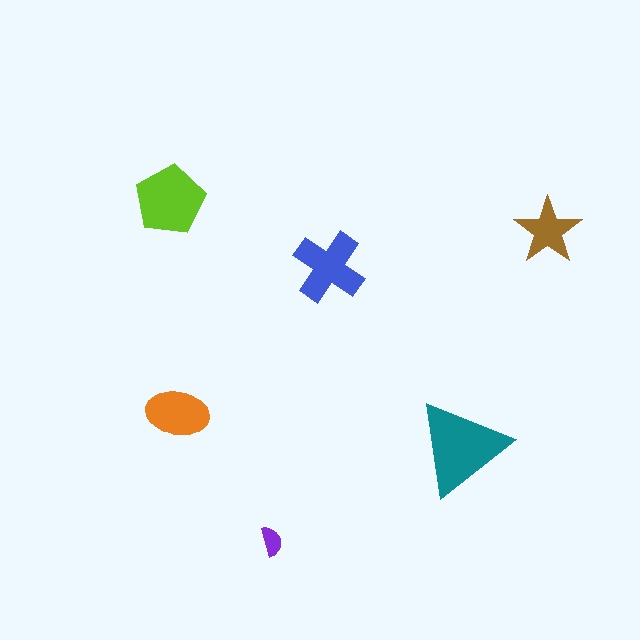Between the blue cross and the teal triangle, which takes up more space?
The teal triangle.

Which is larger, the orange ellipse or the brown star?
The orange ellipse.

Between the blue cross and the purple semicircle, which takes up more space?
The blue cross.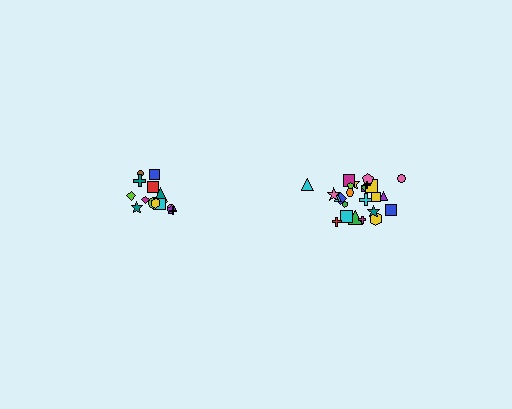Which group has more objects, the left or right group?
The right group.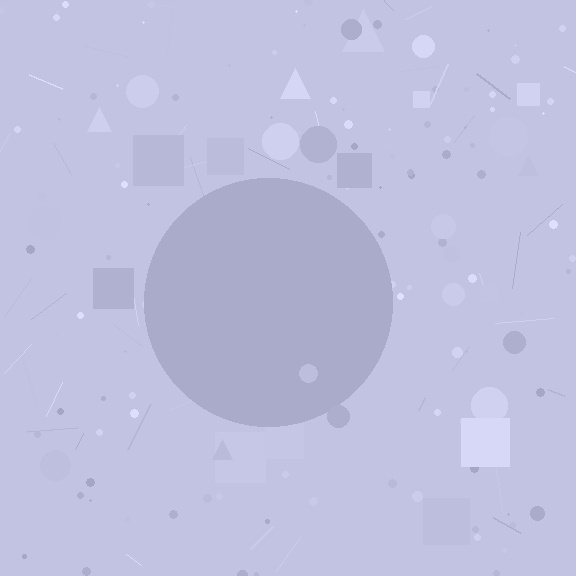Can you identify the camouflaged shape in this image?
The camouflaged shape is a circle.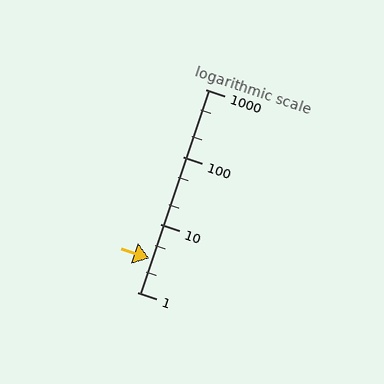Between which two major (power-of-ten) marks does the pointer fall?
The pointer is between 1 and 10.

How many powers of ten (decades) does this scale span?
The scale spans 3 decades, from 1 to 1000.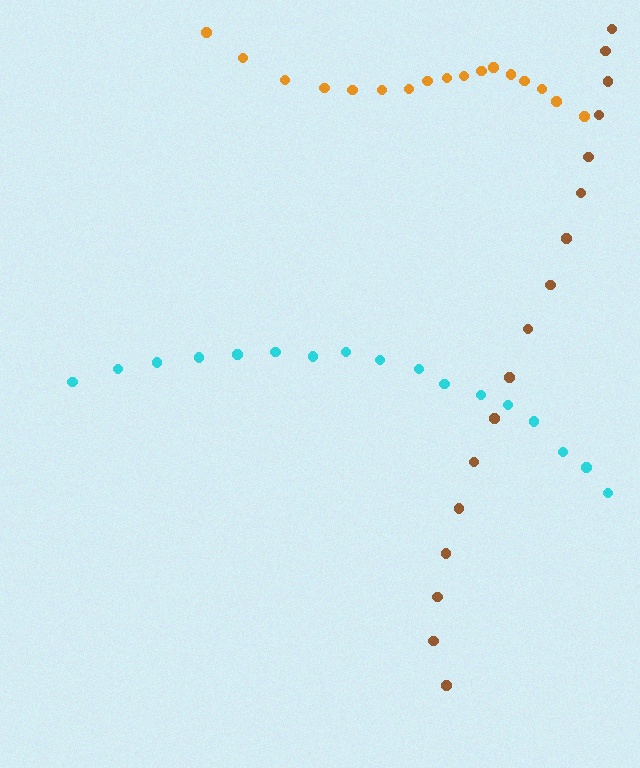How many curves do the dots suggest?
There are 3 distinct paths.